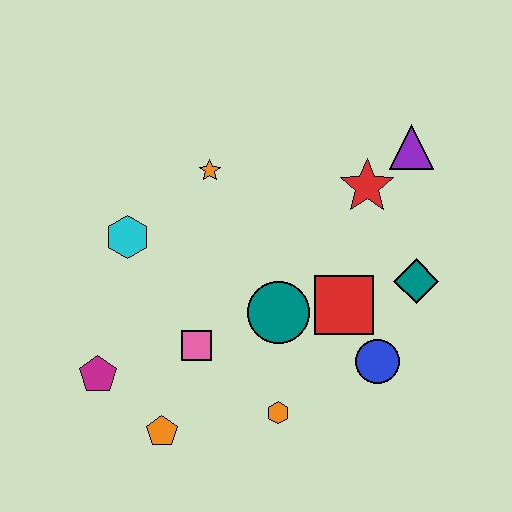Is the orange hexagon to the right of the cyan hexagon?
Yes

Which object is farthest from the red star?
The magenta pentagon is farthest from the red star.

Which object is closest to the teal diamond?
The red square is closest to the teal diamond.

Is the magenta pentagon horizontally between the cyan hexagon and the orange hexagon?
No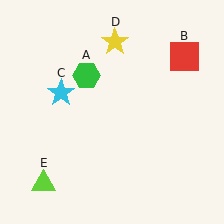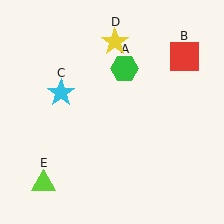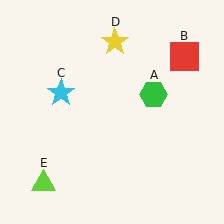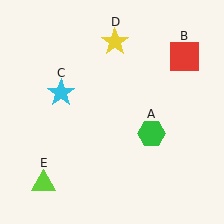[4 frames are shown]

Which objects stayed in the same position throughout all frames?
Red square (object B) and cyan star (object C) and yellow star (object D) and lime triangle (object E) remained stationary.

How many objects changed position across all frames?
1 object changed position: green hexagon (object A).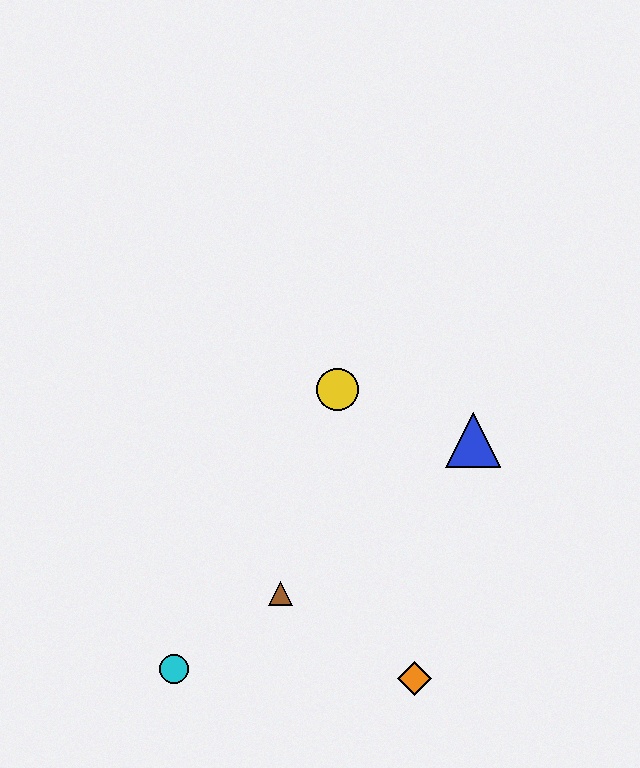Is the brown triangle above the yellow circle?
No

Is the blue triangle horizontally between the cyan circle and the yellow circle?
No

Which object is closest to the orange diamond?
The brown triangle is closest to the orange diamond.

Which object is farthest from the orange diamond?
The yellow circle is farthest from the orange diamond.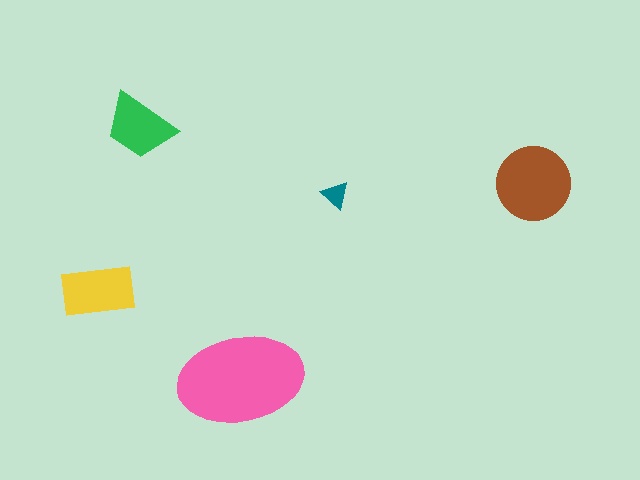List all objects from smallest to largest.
The teal triangle, the green trapezoid, the yellow rectangle, the brown circle, the pink ellipse.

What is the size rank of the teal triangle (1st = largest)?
5th.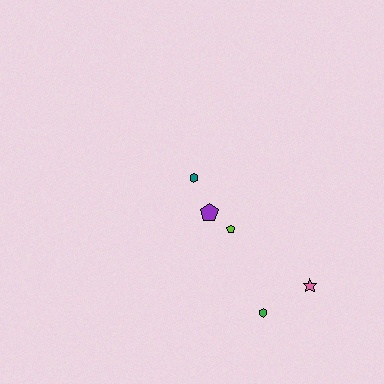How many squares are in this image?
There are no squares.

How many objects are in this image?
There are 5 objects.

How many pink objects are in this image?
There is 1 pink object.